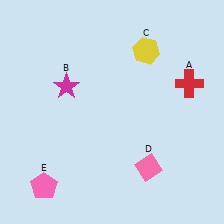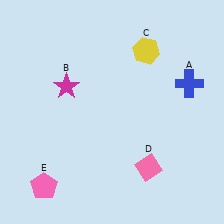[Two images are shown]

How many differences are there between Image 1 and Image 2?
There is 1 difference between the two images.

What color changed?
The cross (A) changed from red in Image 1 to blue in Image 2.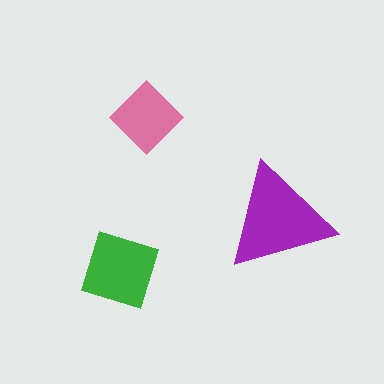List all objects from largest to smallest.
The purple triangle, the green square, the pink diamond.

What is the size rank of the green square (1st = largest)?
2nd.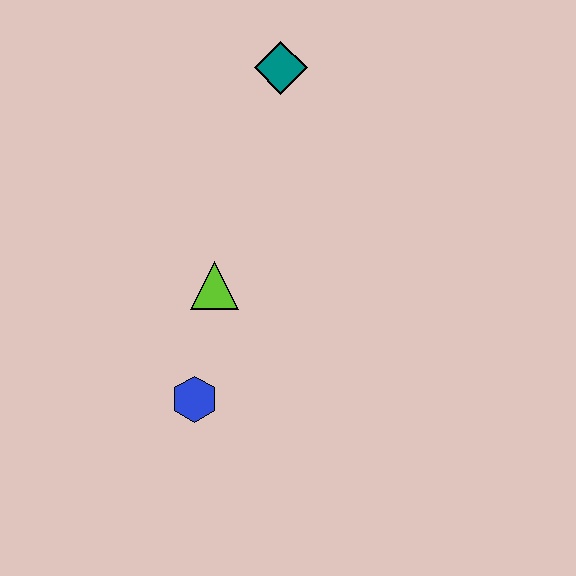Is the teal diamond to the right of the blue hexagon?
Yes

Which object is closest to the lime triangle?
The blue hexagon is closest to the lime triangle.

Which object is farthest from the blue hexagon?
The teal diamond is farthest from the blue hexagon.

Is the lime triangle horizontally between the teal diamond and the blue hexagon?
Yes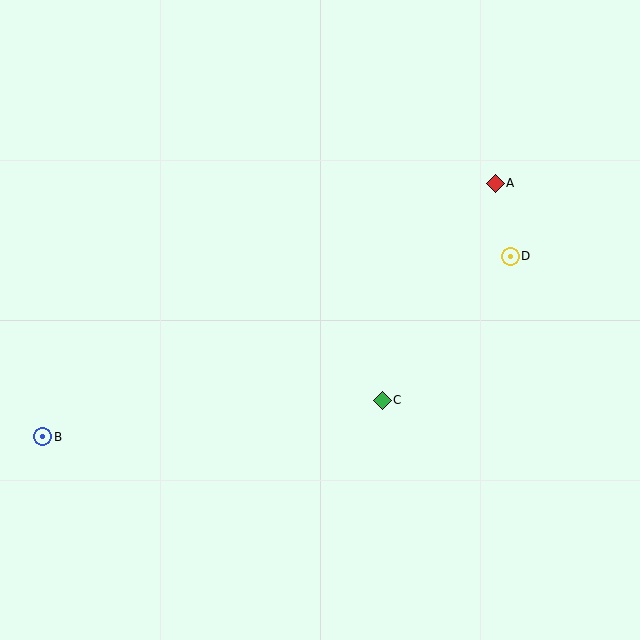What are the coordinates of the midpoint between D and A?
The midpoint between D and A is at (503, 220).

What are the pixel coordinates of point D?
Point D is at (510, 256).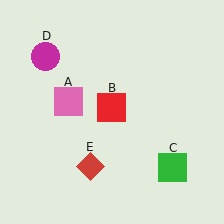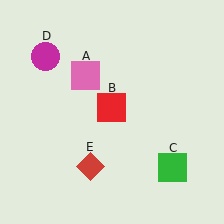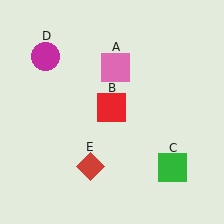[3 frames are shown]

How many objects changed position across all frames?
1 object changed position: pink square (object A).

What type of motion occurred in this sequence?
The pink square (object A) rotated clockwise around the center of the scene.